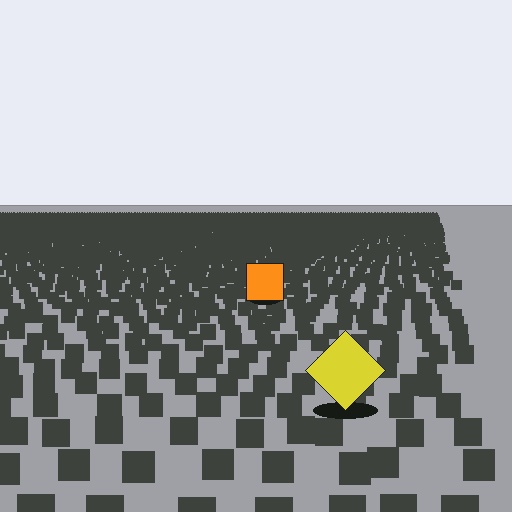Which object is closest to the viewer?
The yellow diamond is closest. The texture marks near it are larger and more spread out.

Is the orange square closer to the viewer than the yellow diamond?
No. The yellow diamond is closer — you can tell from the texture gradient: the ground texture is coarser near it.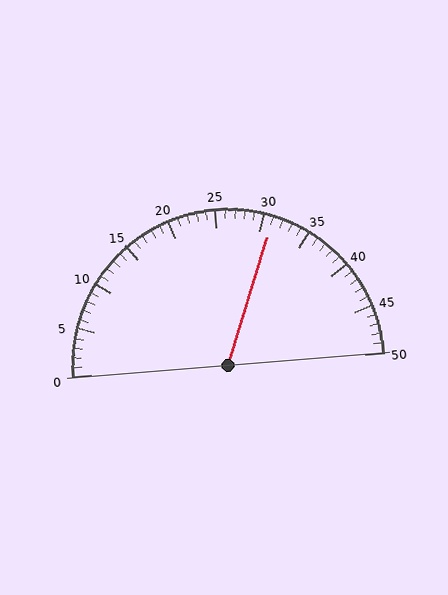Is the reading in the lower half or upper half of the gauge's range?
The reading is in the upper half of the range (0 to 50).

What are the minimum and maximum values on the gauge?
The gauge ranges from 0 to 50.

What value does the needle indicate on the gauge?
The needle indicates approximately 31.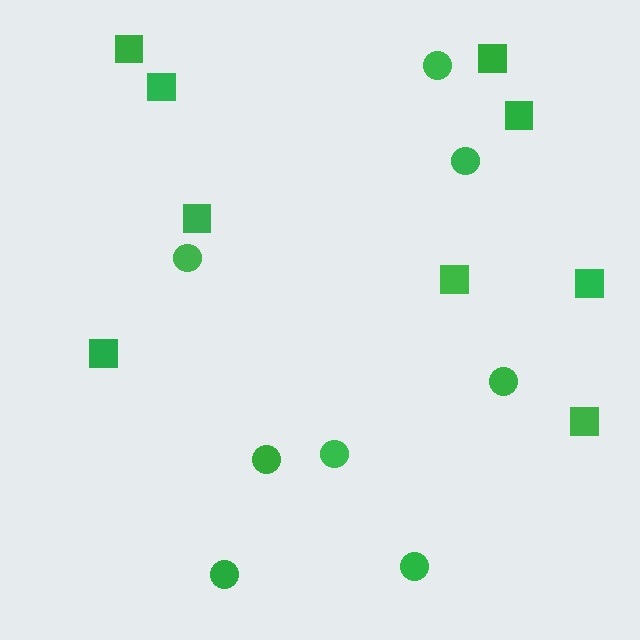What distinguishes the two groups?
There are 2 groups: one group of squares (9) and one group of circles (8).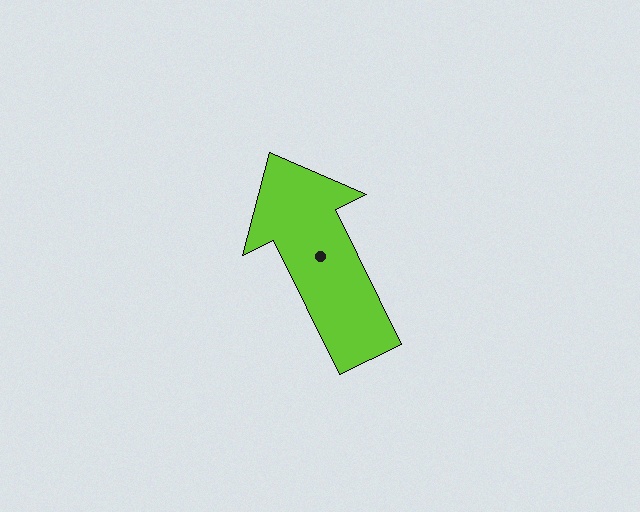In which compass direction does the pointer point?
Northwest.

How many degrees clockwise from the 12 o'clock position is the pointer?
Approximately 334 degrees.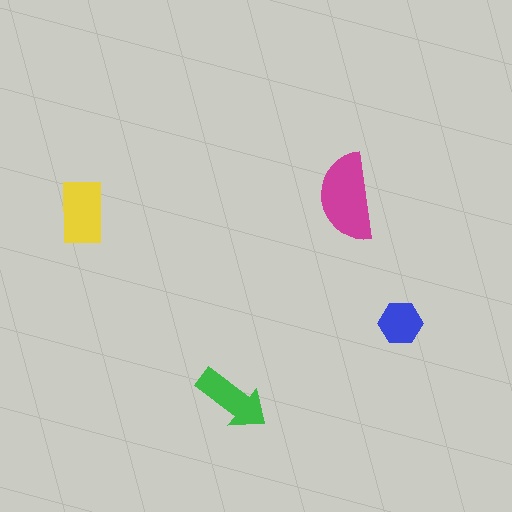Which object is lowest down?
The green arrow is bottommost.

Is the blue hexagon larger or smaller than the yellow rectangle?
Smaller.